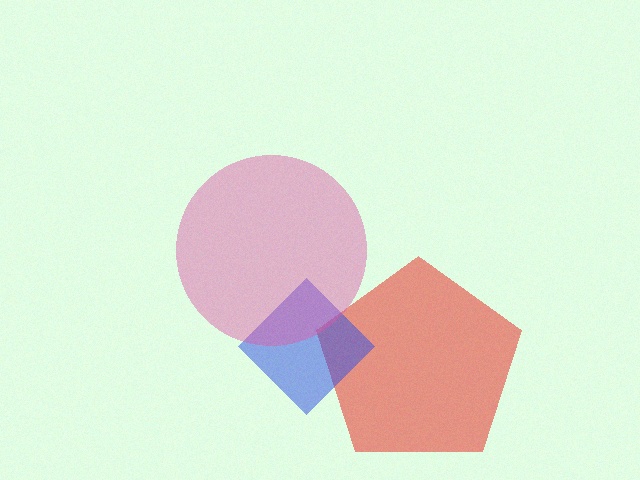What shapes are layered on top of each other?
The layered shapes are: a red pentagon, a blue diamond, a pink circle.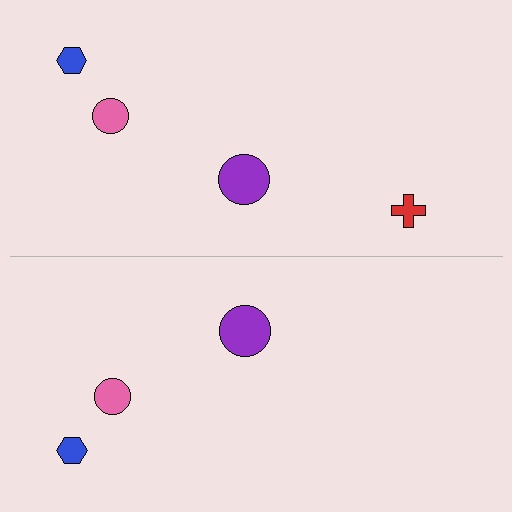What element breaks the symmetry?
A red cross is missing from the bottom side.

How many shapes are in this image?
There are 7 shapes in this image.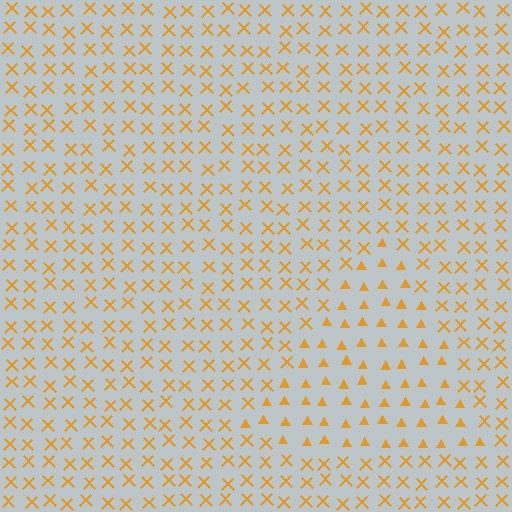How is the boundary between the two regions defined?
The boundary is defined by a change in element shape: triangles inside vs. X marks outside. All elements share the same color and spacing.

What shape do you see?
I see a triangle.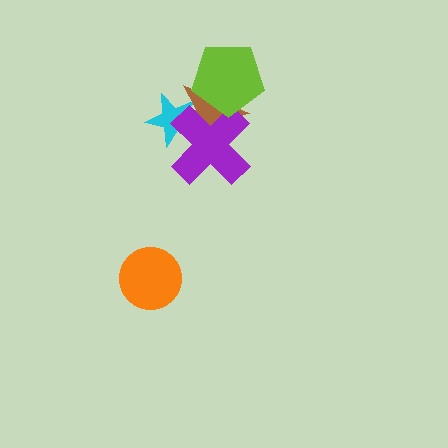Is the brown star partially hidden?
Yes, it is partially covered by another shape.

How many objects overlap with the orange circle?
0 objects overlap with the orange circle.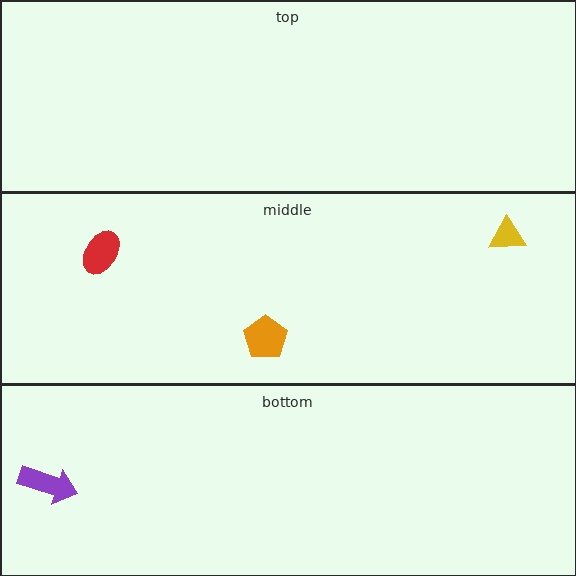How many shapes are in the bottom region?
1.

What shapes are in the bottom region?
The purple arrow.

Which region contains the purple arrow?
The bottom region.